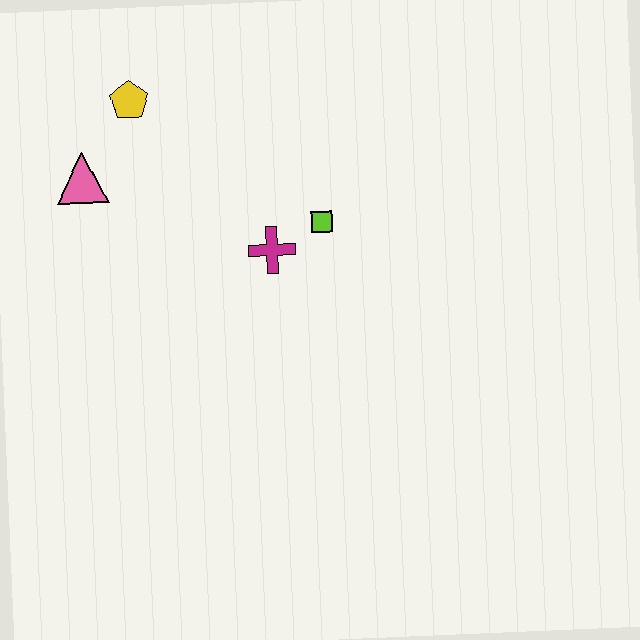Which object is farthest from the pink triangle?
The lime square is farthest from the pink triangle.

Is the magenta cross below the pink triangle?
Yes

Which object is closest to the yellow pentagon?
The pink triangle is closest to the yellow pentagon.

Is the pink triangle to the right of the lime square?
No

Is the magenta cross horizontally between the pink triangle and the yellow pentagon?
No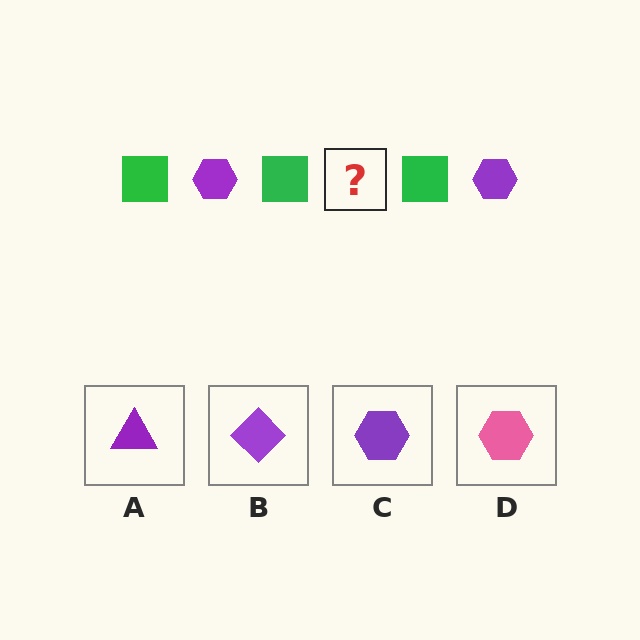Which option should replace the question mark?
Option C.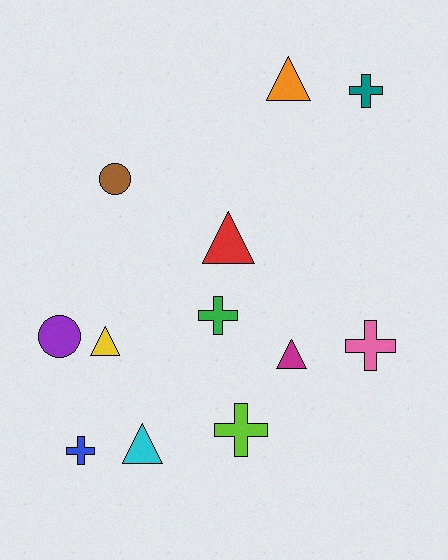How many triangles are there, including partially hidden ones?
There are 5 triangles.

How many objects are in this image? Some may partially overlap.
There are 12 objects.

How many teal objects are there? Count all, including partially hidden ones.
There is 1 teal object.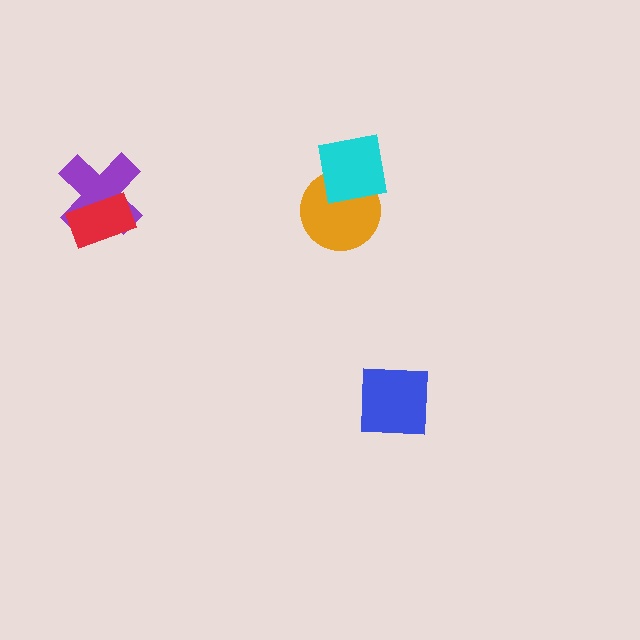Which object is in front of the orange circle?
The cyan square is in front of the orange circle.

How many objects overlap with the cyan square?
1 object overlaps with the cyan square.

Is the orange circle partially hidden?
Yes, it is partially covered by another shape.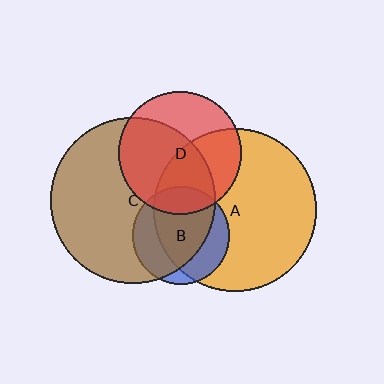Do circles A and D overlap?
Yes.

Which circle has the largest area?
Circle C (brown).